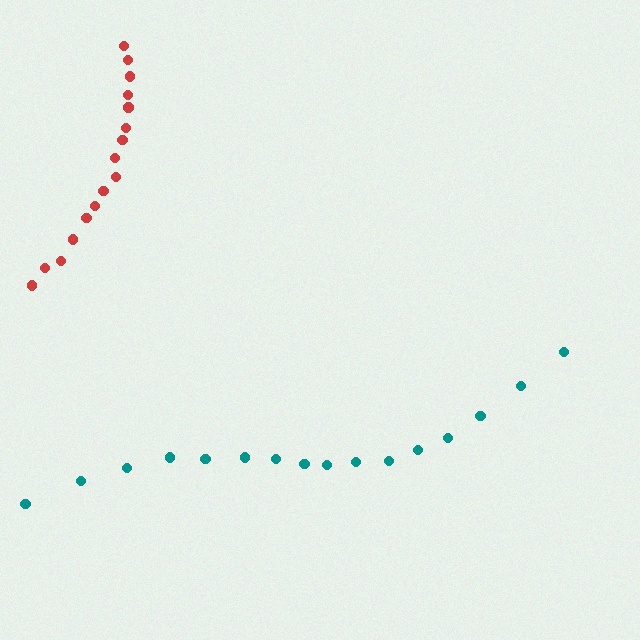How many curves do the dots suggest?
There are 2 distinct paths.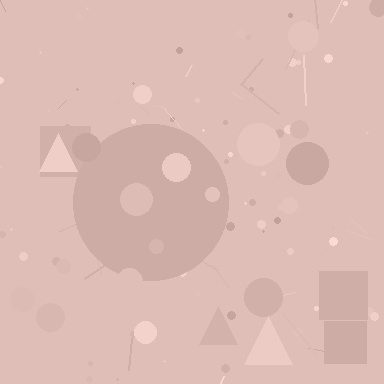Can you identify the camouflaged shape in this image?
The camouflaged shape is a circle.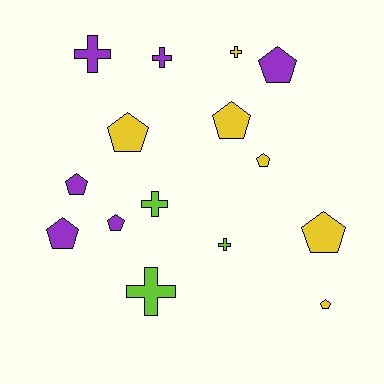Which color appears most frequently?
Yellow, with 6 objects.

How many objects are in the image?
There are 15 objects.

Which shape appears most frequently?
Pentagon, with 9 objects.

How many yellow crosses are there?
There is 1 yellow cross.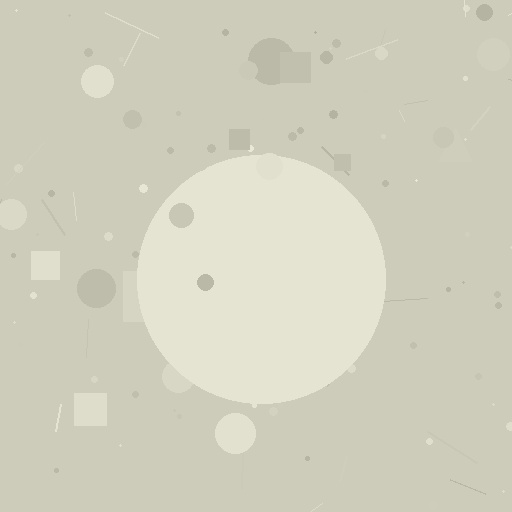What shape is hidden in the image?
A circle is hidden in the image.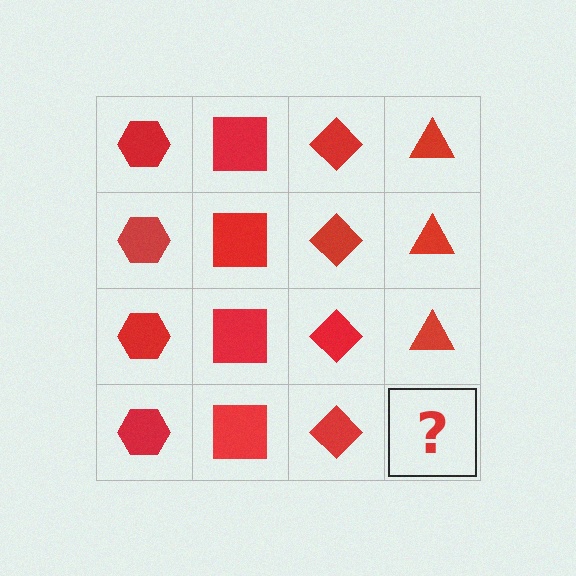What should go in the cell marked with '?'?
The missing cell should contain a red triangle.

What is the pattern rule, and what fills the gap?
The rule is that each column has a consistent shape. The gap should be filled with a red triangle.